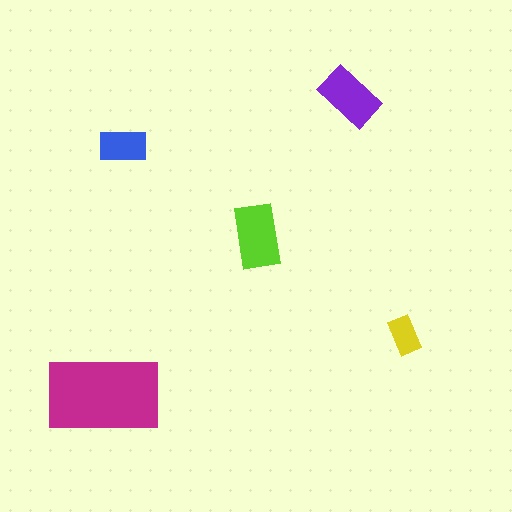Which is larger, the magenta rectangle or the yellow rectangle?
The magenta one.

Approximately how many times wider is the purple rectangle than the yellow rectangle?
About 1.5 times wider.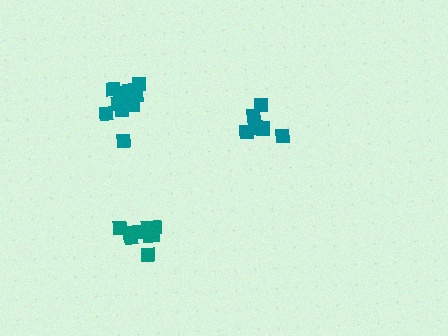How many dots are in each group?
Group 1: 8 dots, Group 2: 14 dots, Group 3: 10 dots (32 total).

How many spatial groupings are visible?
There are 3 spatial groupings.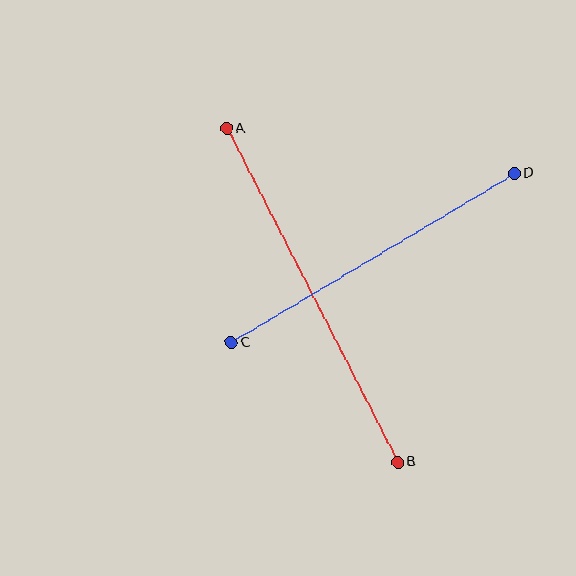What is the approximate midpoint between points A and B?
The midpoint is at approximately (312, 295) pixels.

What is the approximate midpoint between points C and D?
The midpoint is at approximately (373, 258) pixels.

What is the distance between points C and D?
The distance is approximately 330 pixels.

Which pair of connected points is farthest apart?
Points A and B are farthest apart.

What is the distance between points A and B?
The distance is approximately 375 pixels.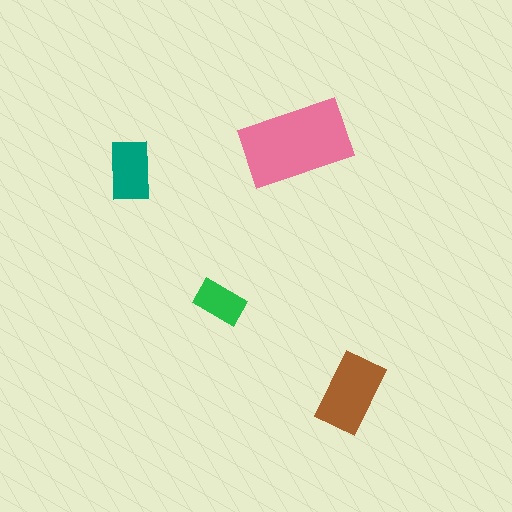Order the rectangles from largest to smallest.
the pink one, the brown one, the teal one, the green one.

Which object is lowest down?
The brown rectangle is bottommost.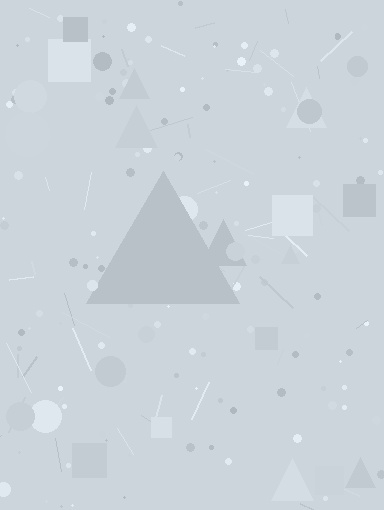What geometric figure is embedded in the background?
A triangle is embedded in the background.